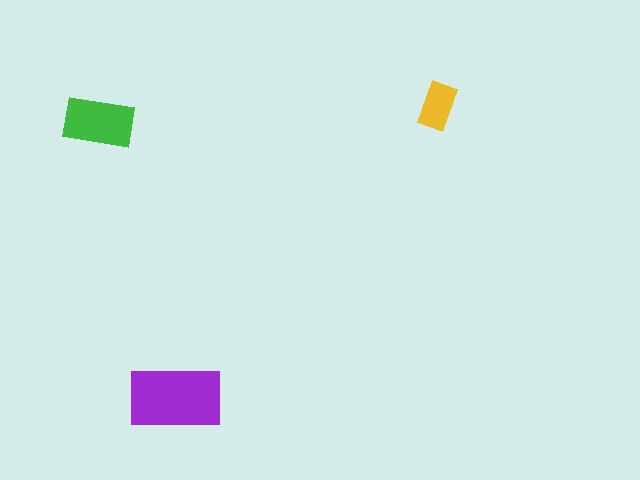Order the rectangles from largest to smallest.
the purple one, the green one, the yellow one.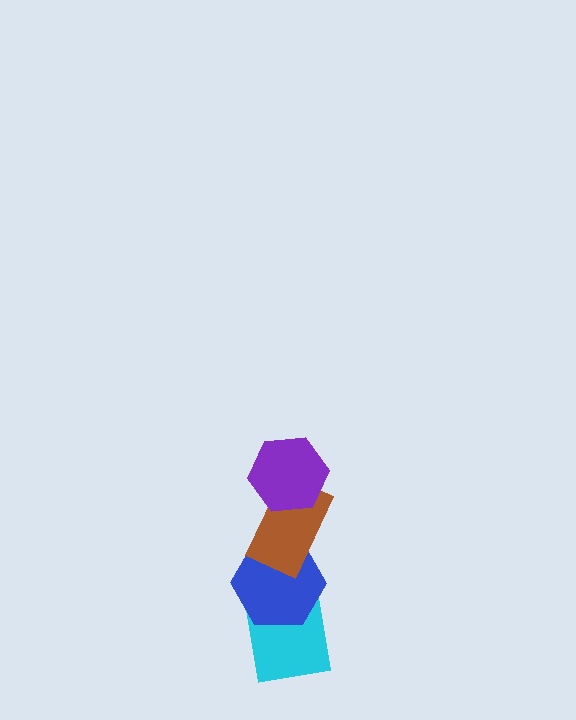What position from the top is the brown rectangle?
The brown rectangle is 2nd from the top.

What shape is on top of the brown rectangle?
The purple hexagon is on top of the brown rectangle.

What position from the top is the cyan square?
The cyan square is 4th from the top.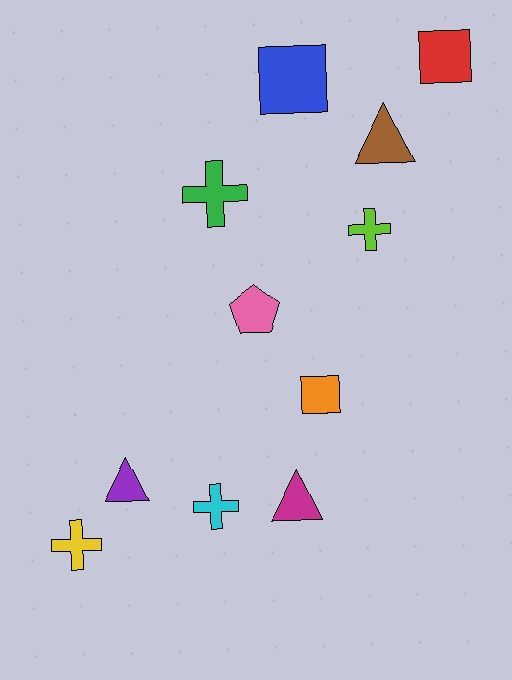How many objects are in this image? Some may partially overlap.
There are 11 objects.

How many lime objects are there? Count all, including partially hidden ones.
There is 1 lime object.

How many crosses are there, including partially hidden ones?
There are 4 crosses.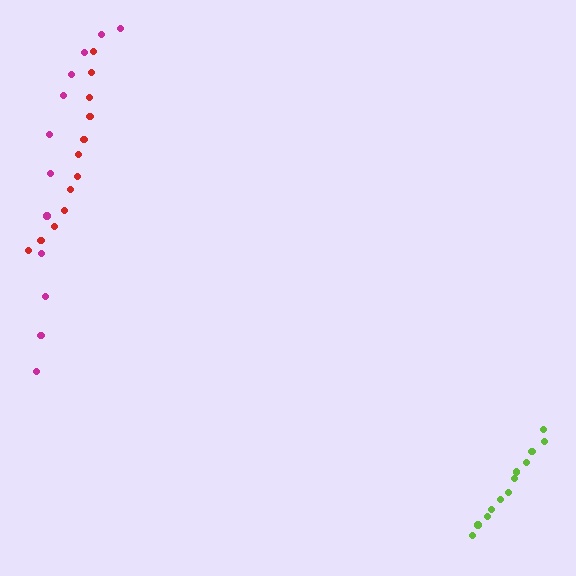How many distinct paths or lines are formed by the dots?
There are 3 distinct paths.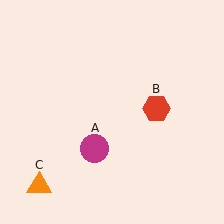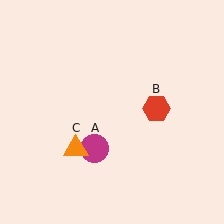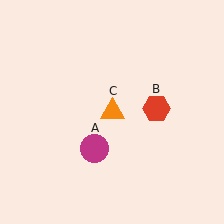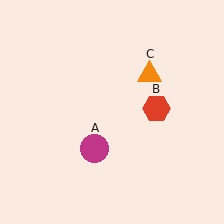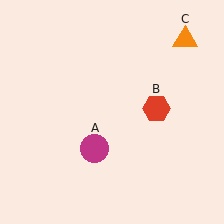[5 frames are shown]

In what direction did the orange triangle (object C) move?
The orange triangle (object C) moved up and to the right.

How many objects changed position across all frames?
1 object changed position: orange triangle (object C).